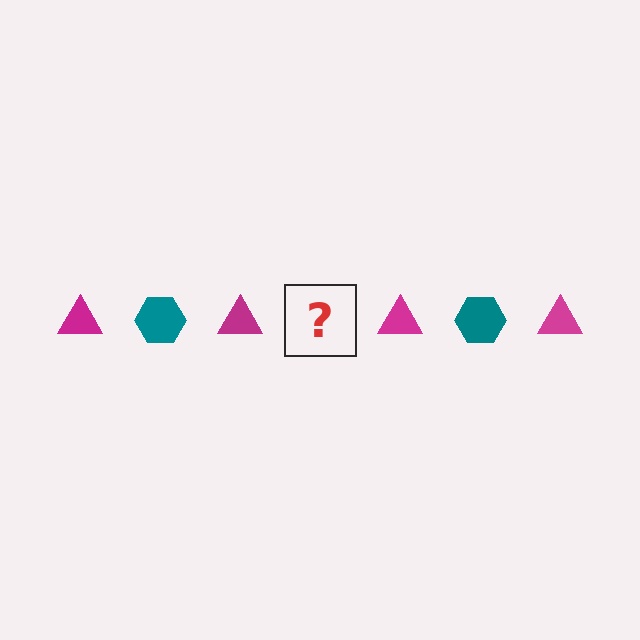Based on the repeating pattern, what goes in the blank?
The blank should be a teal hexagon.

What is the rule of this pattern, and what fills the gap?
The rule is that the pattern alternates between magenta triangle and teal hexagon. The gap should be filled with a teal hexagon.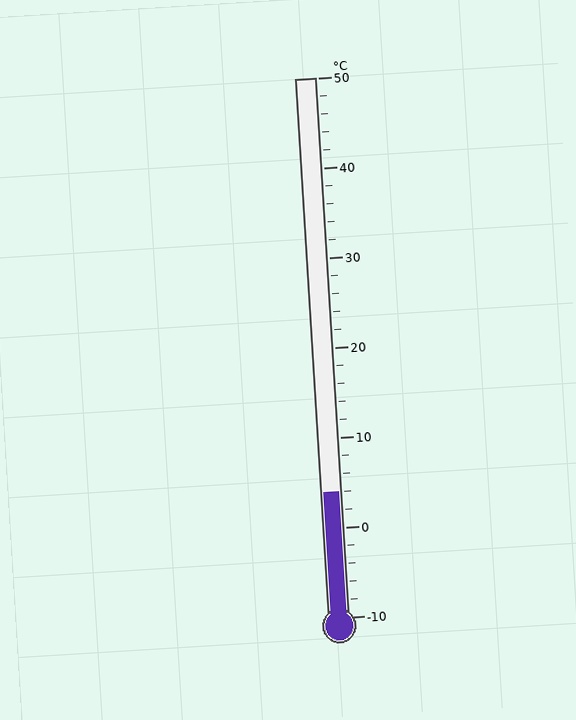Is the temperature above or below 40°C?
The temperature is below 40°C.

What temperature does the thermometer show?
The thermometer shows approximately 4°C.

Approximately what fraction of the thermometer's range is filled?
The thermometer is filled to approximately 25% of its range.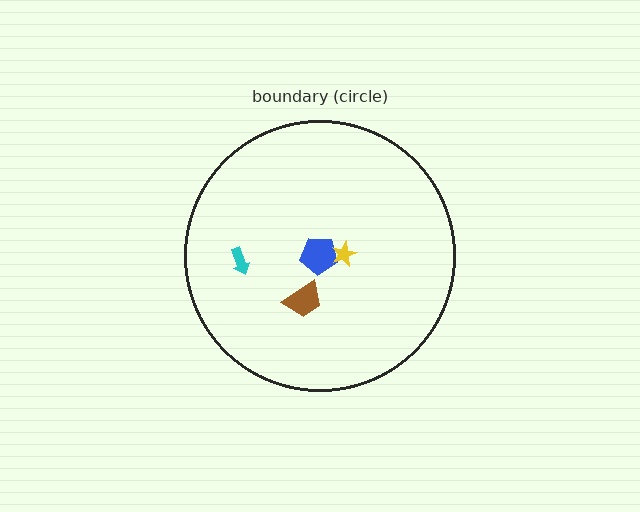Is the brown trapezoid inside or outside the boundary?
Inside.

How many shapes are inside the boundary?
4 inside, 0 outside.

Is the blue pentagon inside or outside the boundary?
Inside.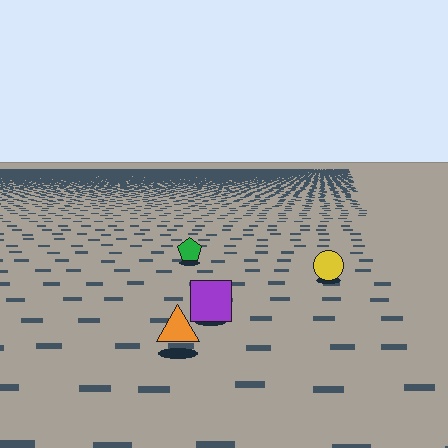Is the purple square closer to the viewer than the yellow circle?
Yes. The purple square is closer — you can tell from the texture gradient: the ground texture is coarser near it.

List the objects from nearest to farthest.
From nearest to farthest: the orange triangle, the purple square, the yellow circle, the green pentagon.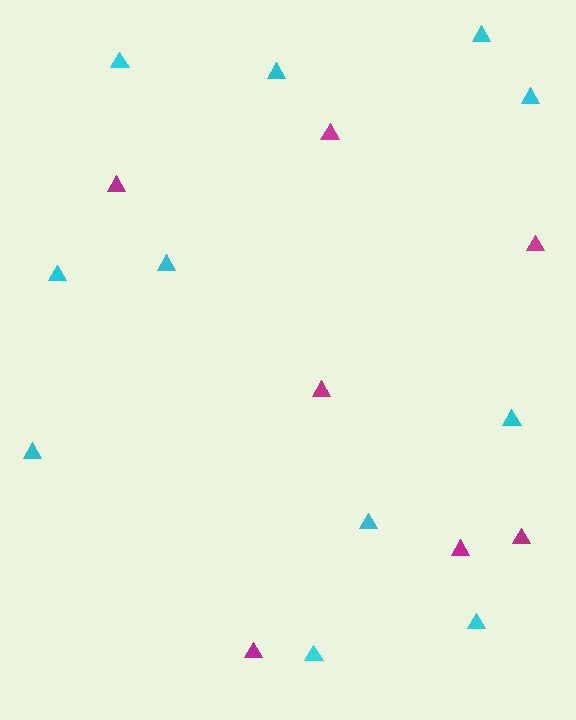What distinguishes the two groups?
There are 2 groups: one group of cyan triangles (11) and one group of magenta triangles (7).